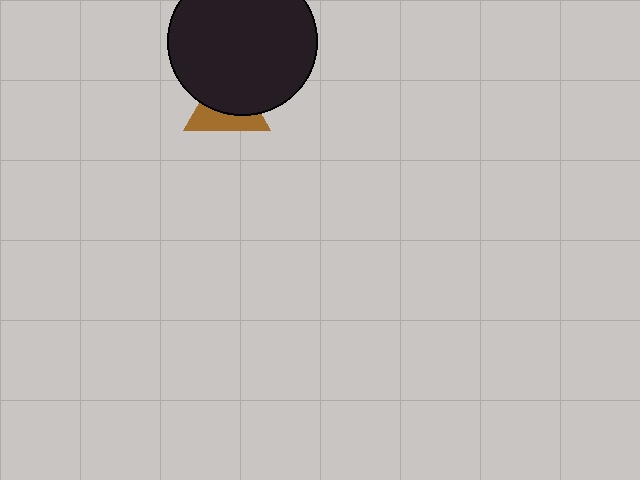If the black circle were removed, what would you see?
You would see the complete brown triangle.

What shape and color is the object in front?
The object in front is a black circle.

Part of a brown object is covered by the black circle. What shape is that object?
It is a triangle.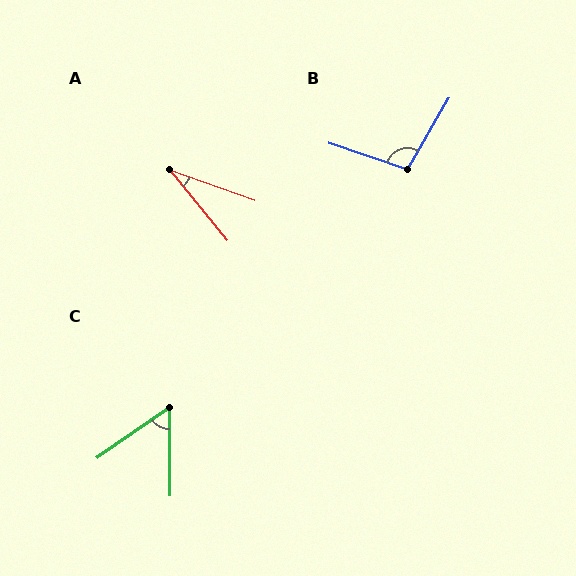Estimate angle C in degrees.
Approximately 55 degrees.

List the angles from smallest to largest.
A (31°), C (55°), B (102°).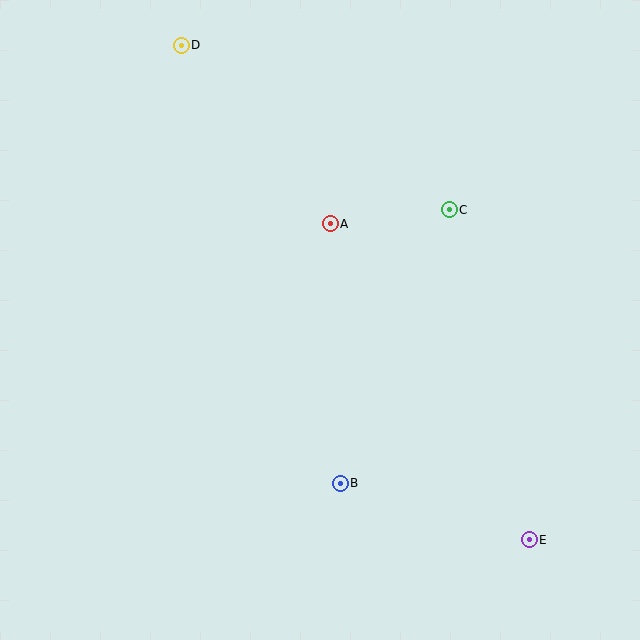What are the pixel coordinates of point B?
Point B is at (340, 483).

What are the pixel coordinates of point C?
Point C is at (449, 210).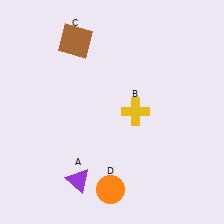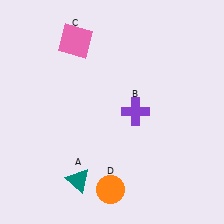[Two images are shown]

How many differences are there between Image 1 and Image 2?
There are 3 differences between the two images.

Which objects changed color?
A changed from purple to teal. B changed from yellow to purple. C changed from brown to pink.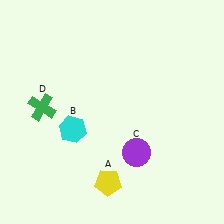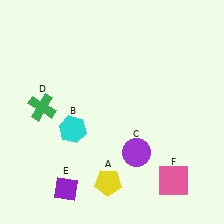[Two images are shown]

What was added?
A purple diamond (E), a pink square (F) were added in Image 2.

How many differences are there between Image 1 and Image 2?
There are 2 differences between the two images.